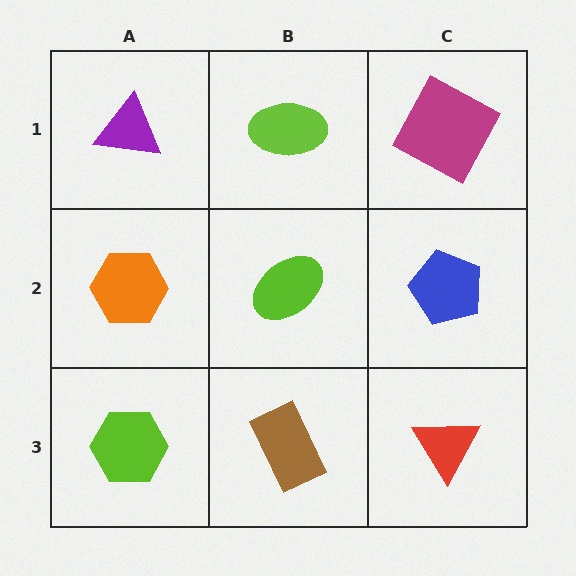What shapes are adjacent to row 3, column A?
An orange hexagon (row 2, column A), a brown rectangle (row 3, column B).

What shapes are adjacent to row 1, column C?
A blue pentagon (row 2, column C), a lime ellipse (row 1, column B).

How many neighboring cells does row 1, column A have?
2.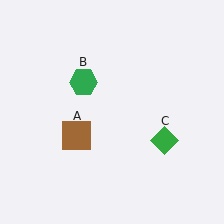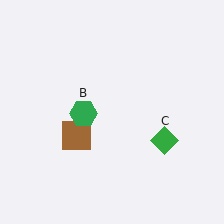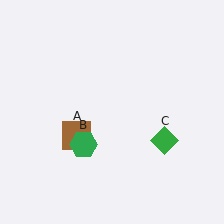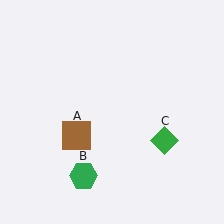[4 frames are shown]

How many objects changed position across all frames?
1 object changed position: green hexagon (object B).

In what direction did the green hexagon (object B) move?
The green hexagon (object B) moved down.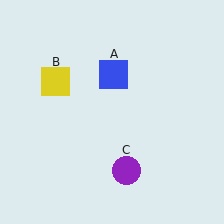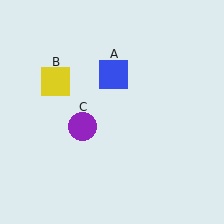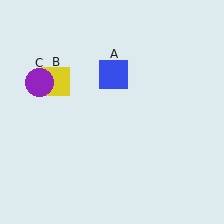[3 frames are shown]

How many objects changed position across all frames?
1 object changed position: purple circle (object C).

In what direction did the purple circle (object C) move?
The purple circle (object C) moved up and to the left.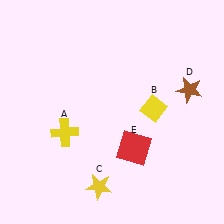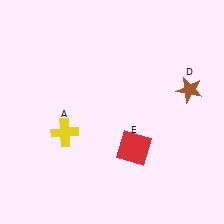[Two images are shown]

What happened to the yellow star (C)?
The yellow star (C) was removed in Image 2. It was in the bottom-left area of Image 1.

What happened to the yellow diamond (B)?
The yellow diamond (B) was removed in Image 2. It was in the top-right area of Image 1.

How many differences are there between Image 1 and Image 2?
There are 2 differences between the two images.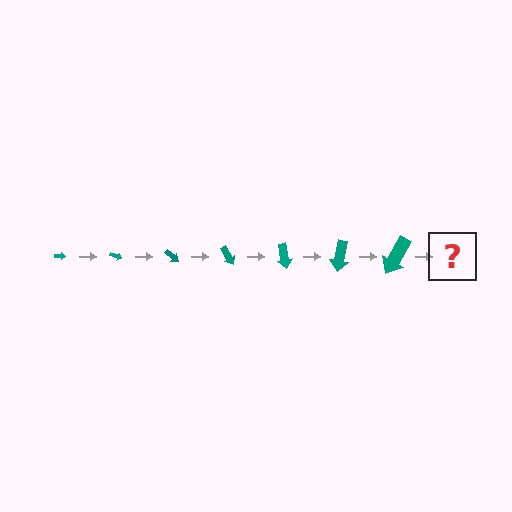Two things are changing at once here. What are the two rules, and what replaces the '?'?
The two rules are that the arrow grows larger each step and it rotates 20 degrees each step. The '?' should be an arrow, larger than the previous one and rotated 140 degrees from the start.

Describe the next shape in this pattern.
It should be an arrow, larger than the previous one and rotated 140 degrees from the start.